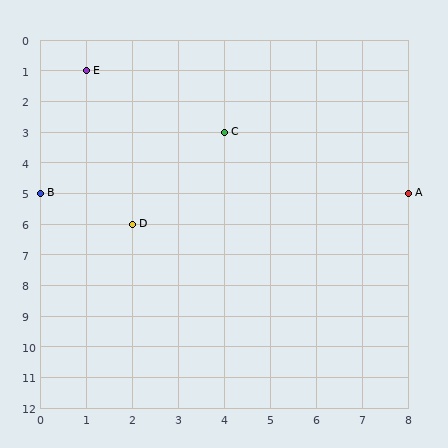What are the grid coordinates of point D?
Point D is at grid coordinates (2, 6).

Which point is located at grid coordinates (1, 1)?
Point E is at (1, 1).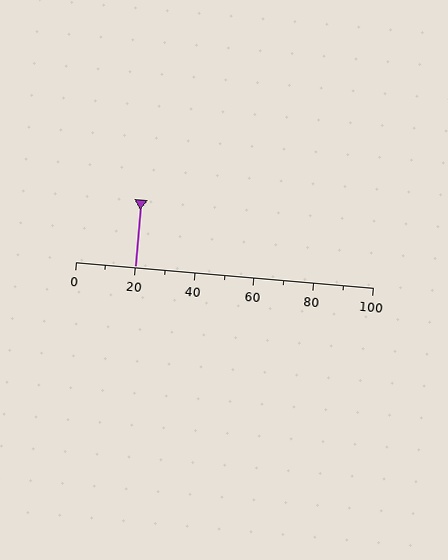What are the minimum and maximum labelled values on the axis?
The axis runs from 0 to 100.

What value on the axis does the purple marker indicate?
The marker indicates approximately 20.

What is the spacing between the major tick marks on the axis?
The major ticks are spaced 20 apart.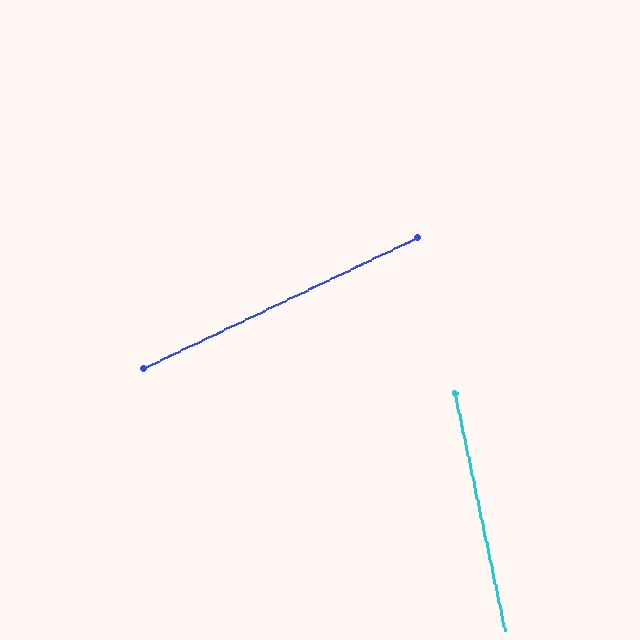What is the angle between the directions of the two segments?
Approximately 76 degrees.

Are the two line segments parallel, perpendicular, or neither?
Neither parallel nor perpendicular — they differ by about 76°.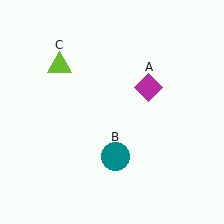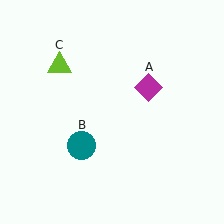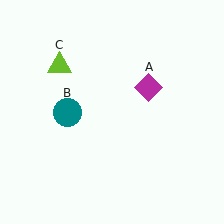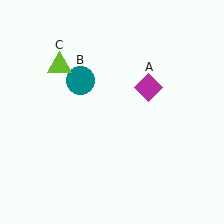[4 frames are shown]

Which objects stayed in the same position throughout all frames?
Magenta diamond (object A) and lime triangle (object C) remained stationary.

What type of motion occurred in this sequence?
The teal circle (object B) rotated clockwise around the center of the scene.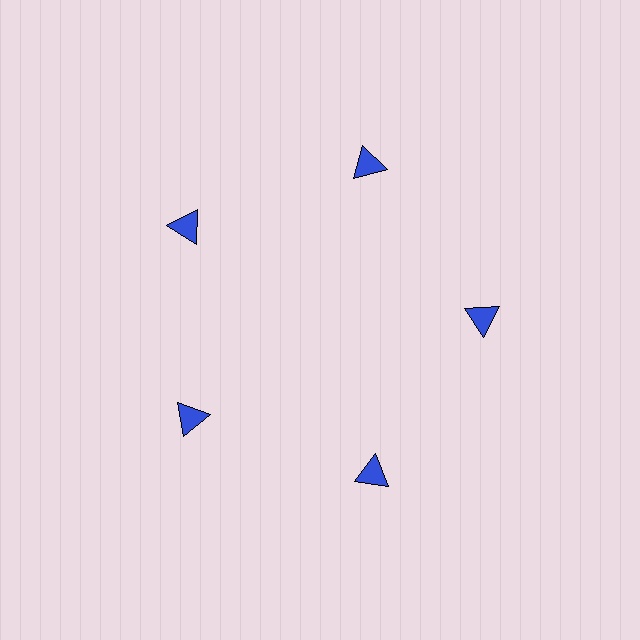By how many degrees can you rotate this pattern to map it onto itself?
The pattern maps onto itself every 72 degrees of rotation.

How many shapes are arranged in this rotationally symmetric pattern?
There are 5 shapes, arranged in 5 groups of 1.